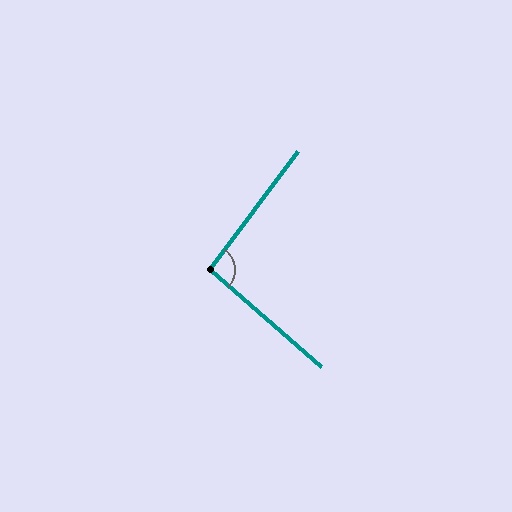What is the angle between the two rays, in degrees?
Approximately 94 degrees.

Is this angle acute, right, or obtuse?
It is approximately a right angle.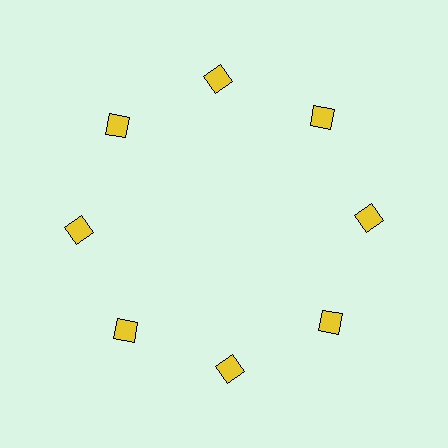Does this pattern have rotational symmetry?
Yes, this pattern has 8-fold rotational symmetry. It looks the same after rotating 45 degrees around the center.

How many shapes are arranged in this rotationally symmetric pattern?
There are 8 shapes, arranged in 8 groups of 1.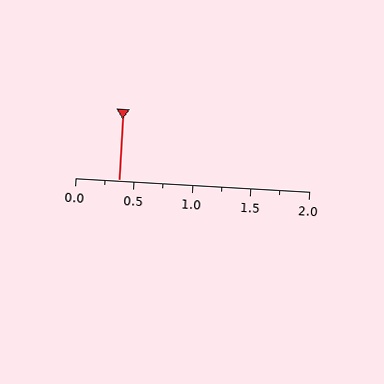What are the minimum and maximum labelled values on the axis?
The axis runs from 0.0 to 2.0.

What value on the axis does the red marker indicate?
The marker indicates approximately 0.38.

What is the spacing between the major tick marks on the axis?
The major ticks are spaced 0.5 apart.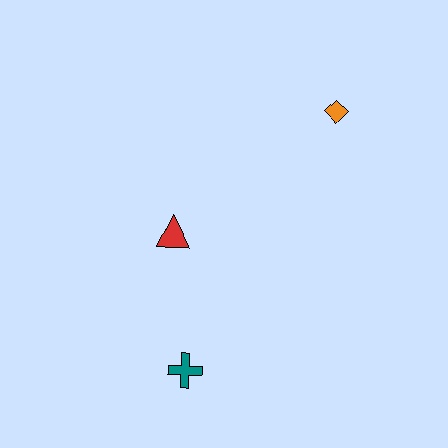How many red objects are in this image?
There is 1 red object.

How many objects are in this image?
There are 3 objects.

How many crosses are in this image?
There is 1 cross.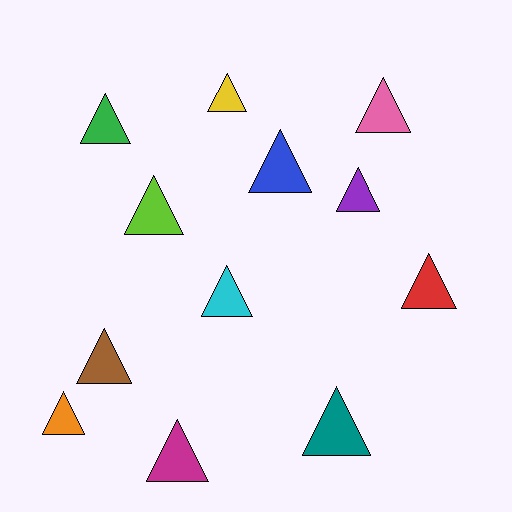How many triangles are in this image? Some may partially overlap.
There are 12 triangles.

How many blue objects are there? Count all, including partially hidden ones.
There is 1 blue object.